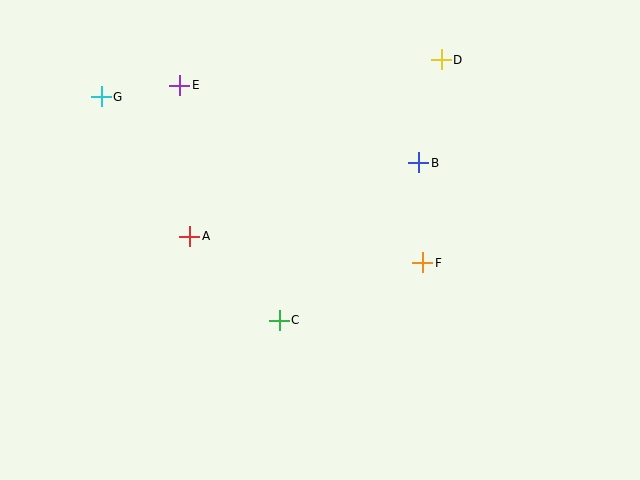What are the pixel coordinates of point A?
Point A is at (190, 236).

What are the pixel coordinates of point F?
Point F is at (423, 263).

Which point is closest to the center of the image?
Point C at (279, 320) is closest to the center.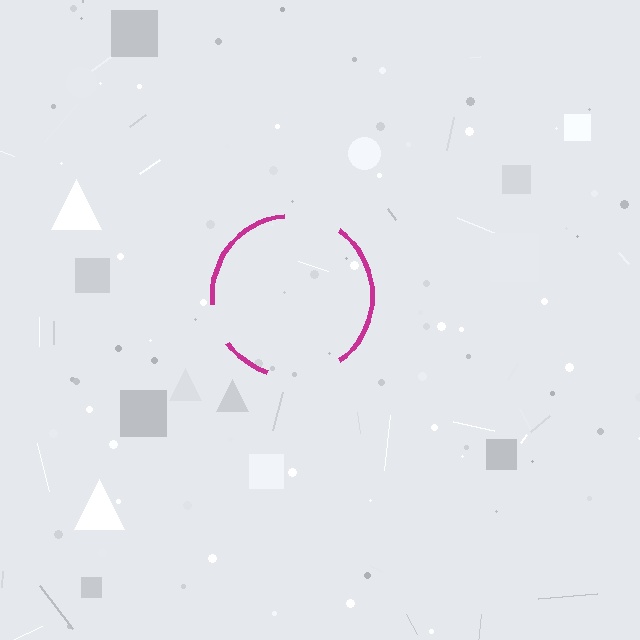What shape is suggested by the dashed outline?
The dashed outline suggests a circle.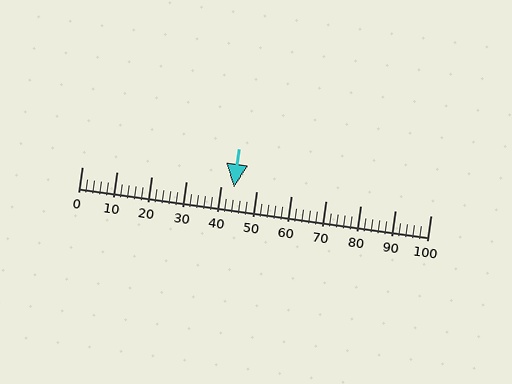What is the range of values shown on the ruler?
The ruler shows values from 0 to 100.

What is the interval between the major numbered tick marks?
The major tick marks are spaced 10 units apart.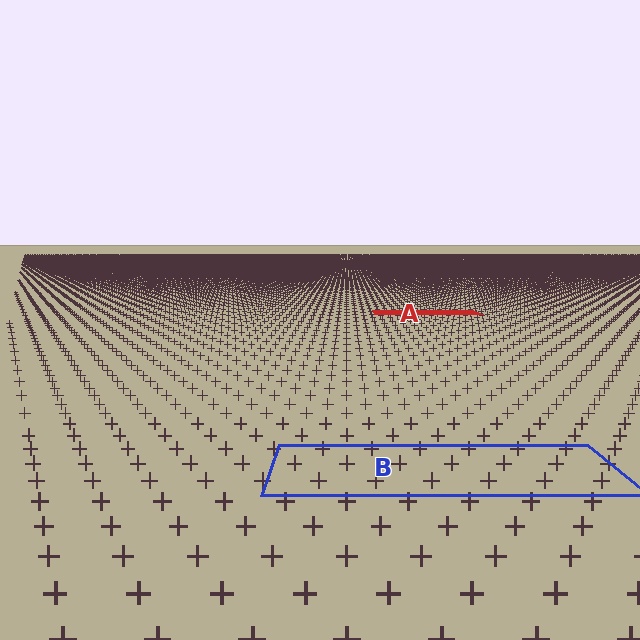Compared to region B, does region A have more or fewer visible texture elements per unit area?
Region A has more texture elements per unit area — they are packed more densely because it is farther away.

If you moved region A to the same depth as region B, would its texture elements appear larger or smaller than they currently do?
They would appear larger. At a closer depth, the same texture elements are projected at a bigger on-screen size.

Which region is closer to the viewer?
Region B is closer. The texture elements there are larger and more spread out.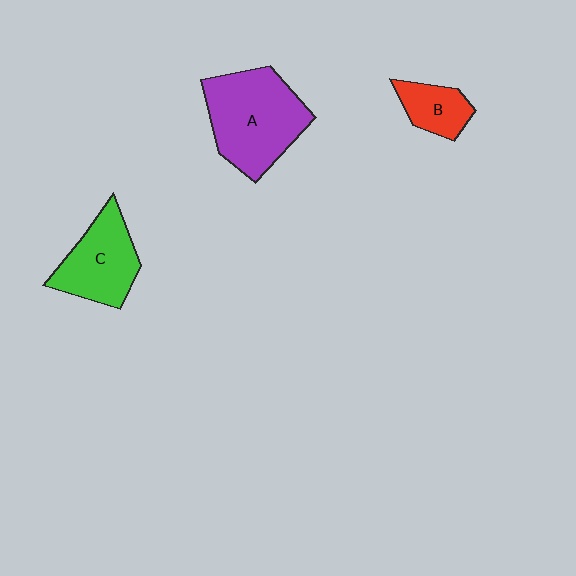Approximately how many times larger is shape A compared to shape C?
Approximately 1.4 times.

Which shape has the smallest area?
Shape B (red).